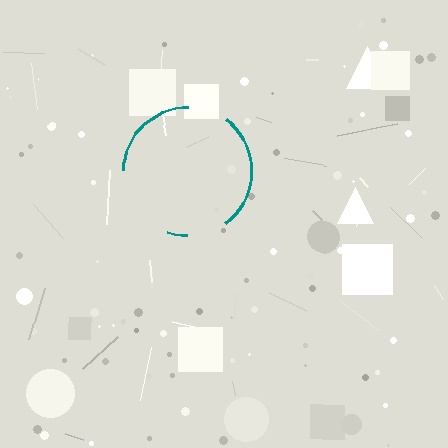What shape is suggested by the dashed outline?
The dashed outline suggests a circle.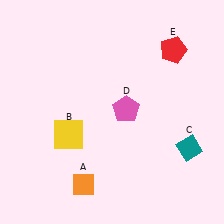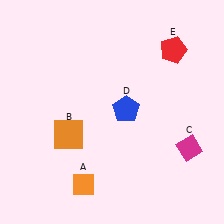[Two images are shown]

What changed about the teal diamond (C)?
In Image 1, C is teal. In Image 2, it changed to magenta.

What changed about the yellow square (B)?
In Image 1, B is yellow. In Image 2, it changed to orange.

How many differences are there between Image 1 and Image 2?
There are 3 differences between the two images.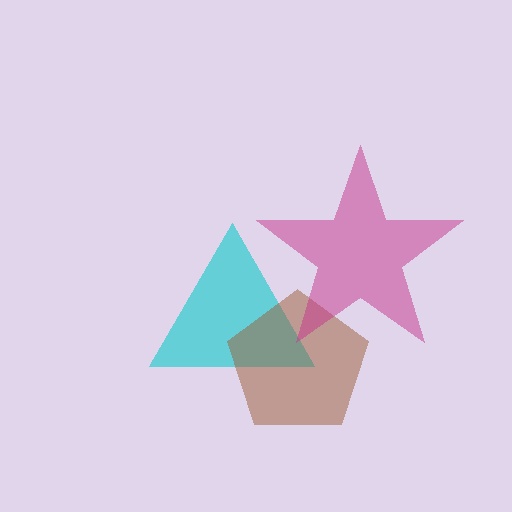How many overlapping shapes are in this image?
There are 3 overlapping shapes in the image.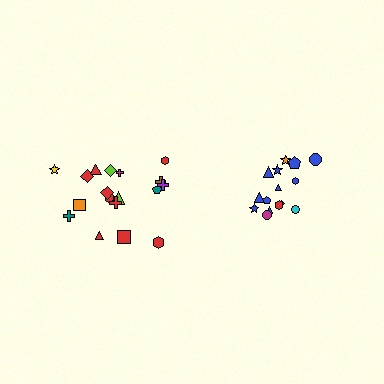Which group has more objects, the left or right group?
The left group.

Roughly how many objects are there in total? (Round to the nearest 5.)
Roughly 35 objects in total.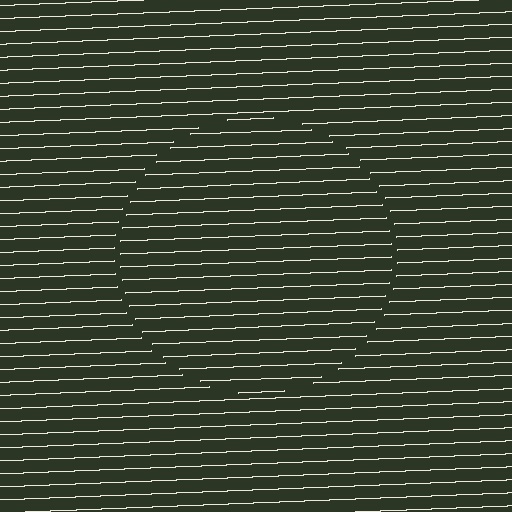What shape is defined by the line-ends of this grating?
An illusory circle. The interior of the shape contains the same grating, shifted by half a period — the contour is defined by the phase discontinuity where line-ends from the inner and outer gratings abut.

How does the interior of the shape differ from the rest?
The interior of the shape contains the same grating, shifted by half a period — the contour is defined by the phase discontinuity where line-ends from the inner and outer gratings abut.